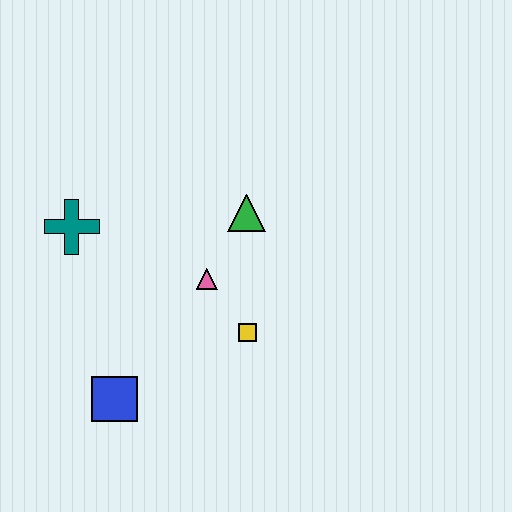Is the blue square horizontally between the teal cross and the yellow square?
Yes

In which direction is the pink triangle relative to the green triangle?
The pink triangle is below the green triangle.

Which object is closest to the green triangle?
The pink triangle is closest to the green triangle.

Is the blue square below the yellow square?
Yes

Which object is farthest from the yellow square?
The teal cross is farthest from the yellow square.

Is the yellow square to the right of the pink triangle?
Yes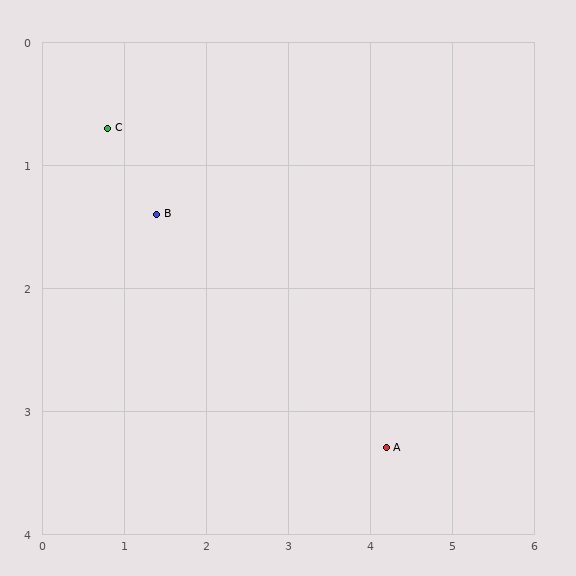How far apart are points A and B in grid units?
Points A and B are about 3.4 grid units apart.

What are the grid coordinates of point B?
Point B is at approximately (1.4, 1.4).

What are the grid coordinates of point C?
Point C is at approximately (0.8, 0.7).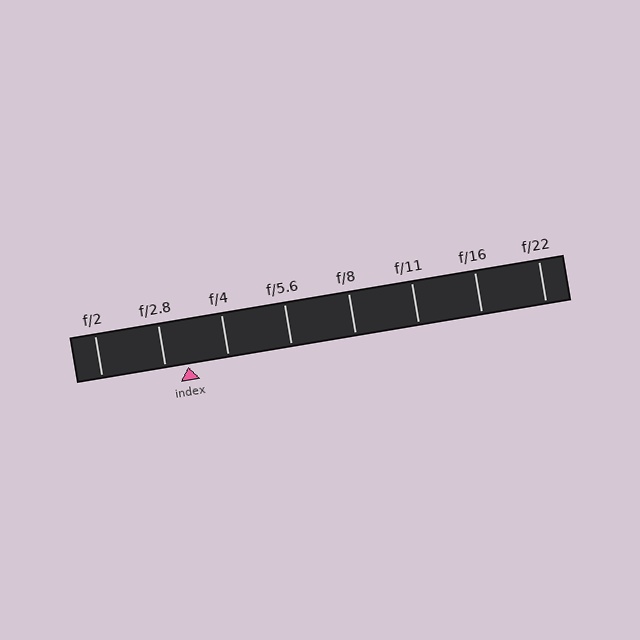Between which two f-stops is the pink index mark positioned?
The index mark is between f/2.8 and f/4.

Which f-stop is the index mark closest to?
The index mark is closest to f/2.8.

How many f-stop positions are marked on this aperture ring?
There are 8 f-stop positions marked.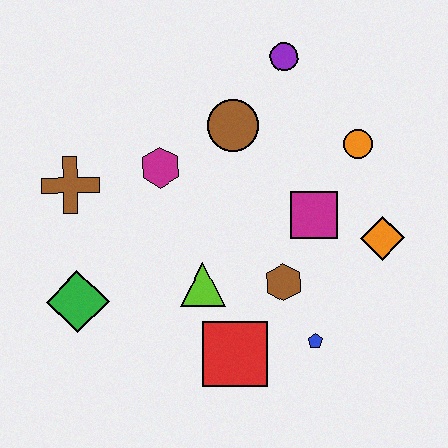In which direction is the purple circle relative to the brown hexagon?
The purple circle is above the brown hexagon.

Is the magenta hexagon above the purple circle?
No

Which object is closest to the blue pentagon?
The brown hexagon is closest to the blue pentagon.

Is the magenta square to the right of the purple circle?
Yes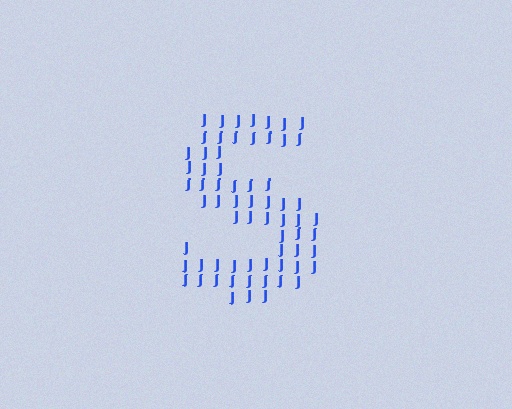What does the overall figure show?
The overall figure shows the letter S.